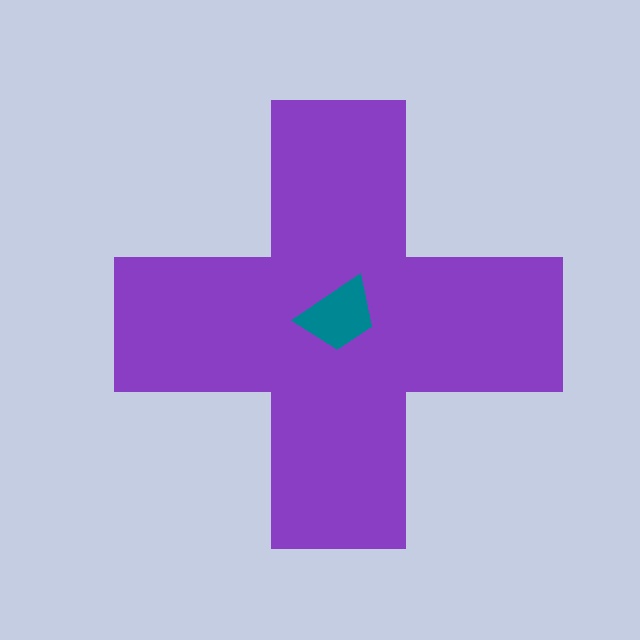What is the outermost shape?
The purple cross.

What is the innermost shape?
The teal trapezoid.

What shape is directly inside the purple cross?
The teal trapezoid.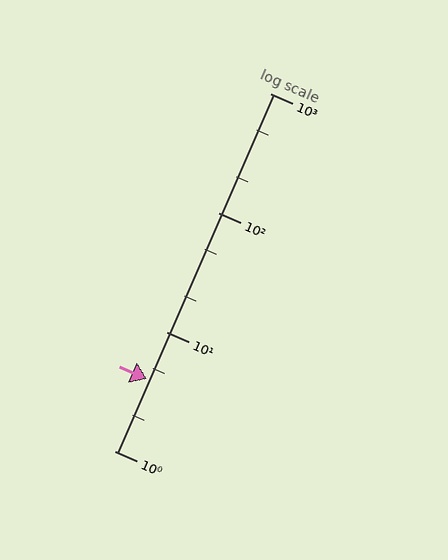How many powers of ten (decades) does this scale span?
The scale spans 3 decades, from 1 to 1000.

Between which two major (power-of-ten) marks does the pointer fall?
The pointer is between 1 and 10.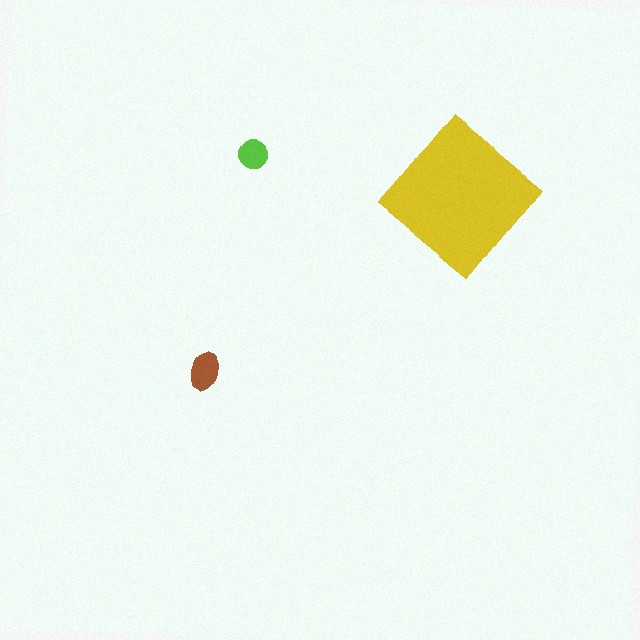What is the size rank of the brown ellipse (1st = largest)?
2nd.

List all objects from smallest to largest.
The lime circle, the brown ellipse, the yellow diamond.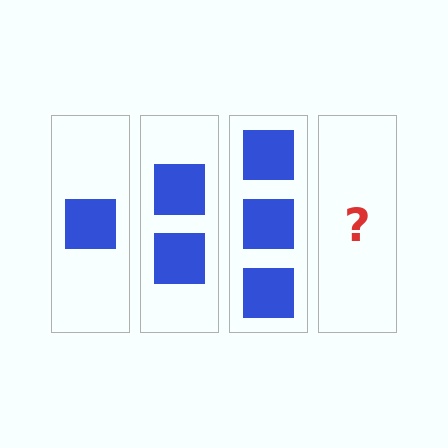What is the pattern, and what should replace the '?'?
The pattern is that each step adds one more square. The '?' should be 4 squares.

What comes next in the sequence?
The next element should be 4 squares.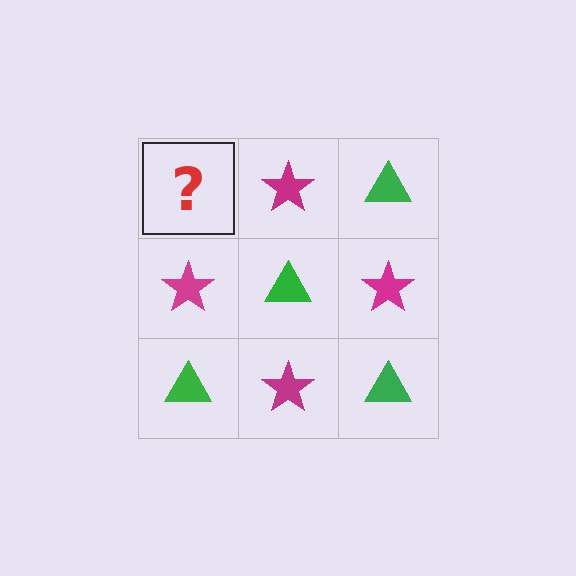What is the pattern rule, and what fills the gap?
The rule is that it alternates green triangle and magenta star in a checkerboard pattern. The gap should be filled with a green triangle.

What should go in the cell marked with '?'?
The missing cell should contain a green triangle.